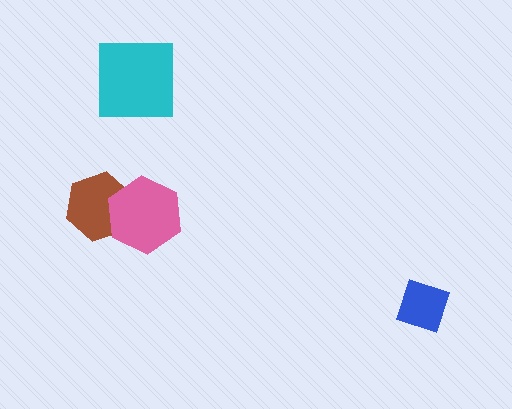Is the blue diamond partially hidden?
No, no other shape covers it.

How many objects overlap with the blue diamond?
0 objects overlap with the blue diamond.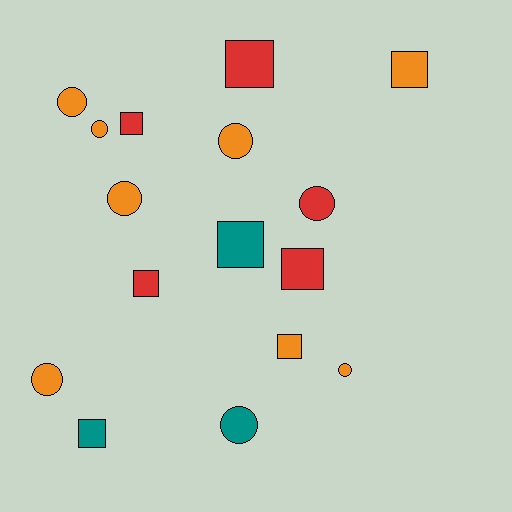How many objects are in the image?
There are 16 objects.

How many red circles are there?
There is 1 red circle.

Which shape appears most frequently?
Square, with 8 objects.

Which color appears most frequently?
Orange, with 8 objects.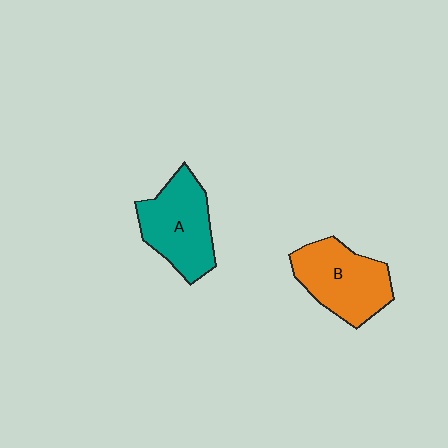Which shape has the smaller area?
Shape B (orange).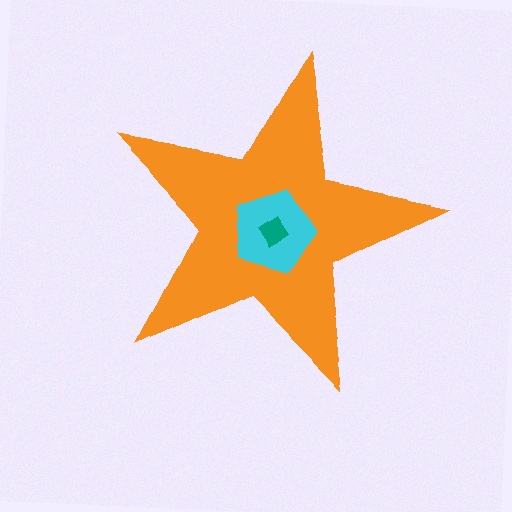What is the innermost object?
The teal diamond.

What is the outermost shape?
The orange star.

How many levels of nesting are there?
3.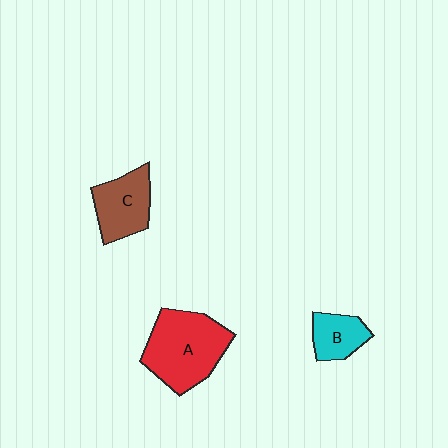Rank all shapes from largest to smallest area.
From largest to smallest: A (red), C (brown), B (cyan).